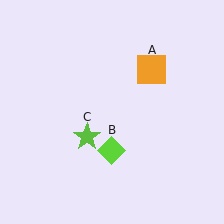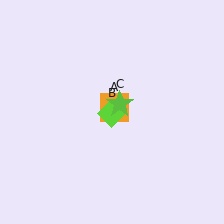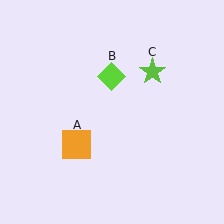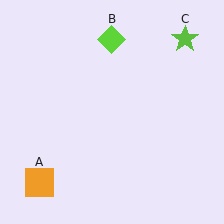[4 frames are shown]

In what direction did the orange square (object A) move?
The orange square (object A) moved down and to the left.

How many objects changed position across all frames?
3 objects changed position: orange square (object A), lime diamond (object B), lime star (object C).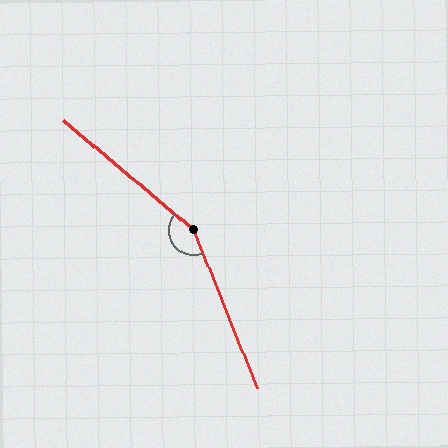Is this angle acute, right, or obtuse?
It is obtuse.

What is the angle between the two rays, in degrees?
Approximately 152 degrees.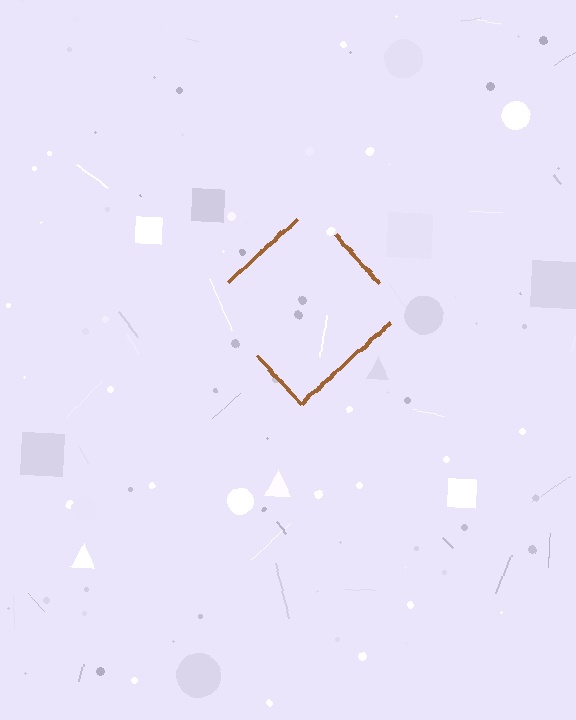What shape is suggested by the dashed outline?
The dashed outline suggests a diamond.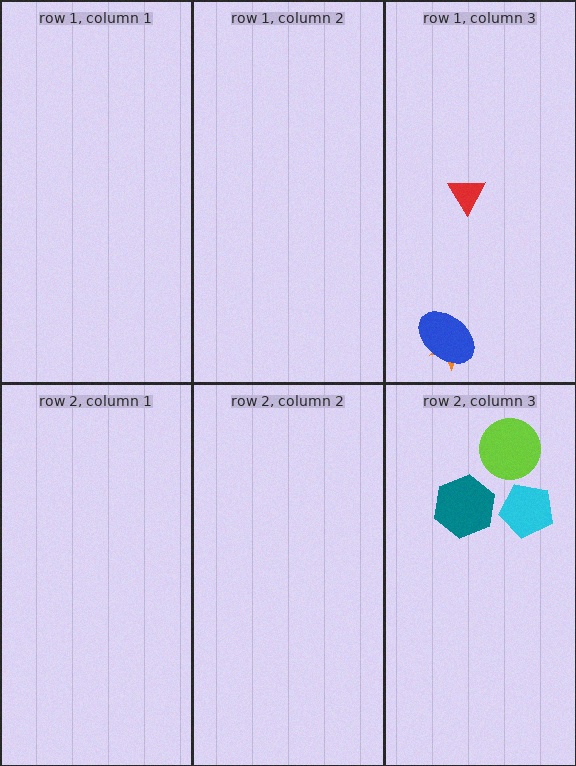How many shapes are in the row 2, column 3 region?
3.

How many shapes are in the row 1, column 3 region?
3.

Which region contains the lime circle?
The row 2, column 3 region.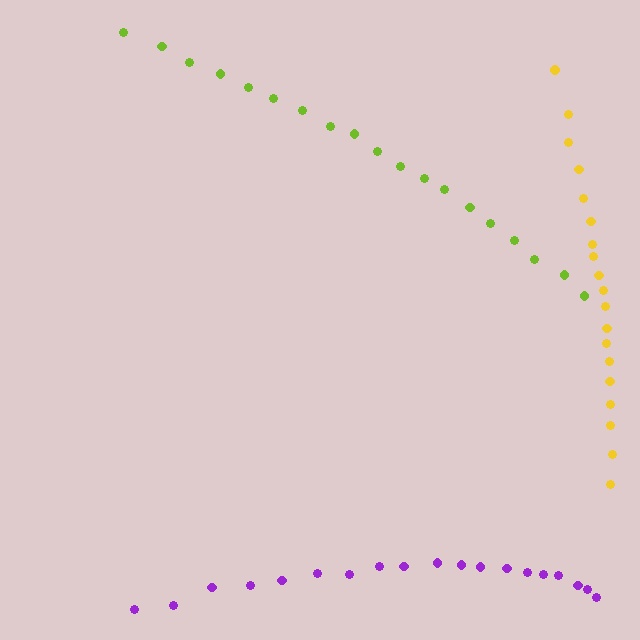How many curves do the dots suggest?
There are 3 distinct paths.